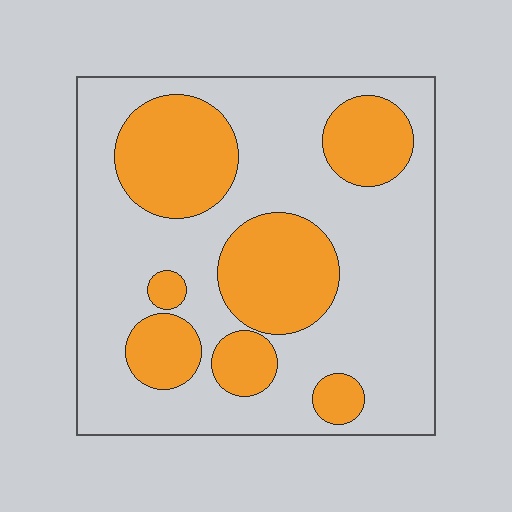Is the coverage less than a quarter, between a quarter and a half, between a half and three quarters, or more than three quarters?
Between a quarter and a half.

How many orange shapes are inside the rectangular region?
7.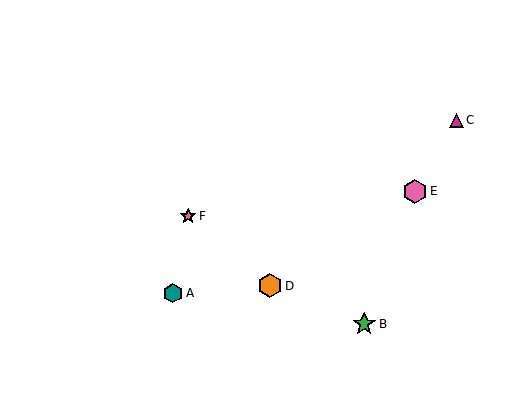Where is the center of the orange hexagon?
The center of the orange hexagon is at (270, 286).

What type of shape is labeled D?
Shape D is an orange hexagon.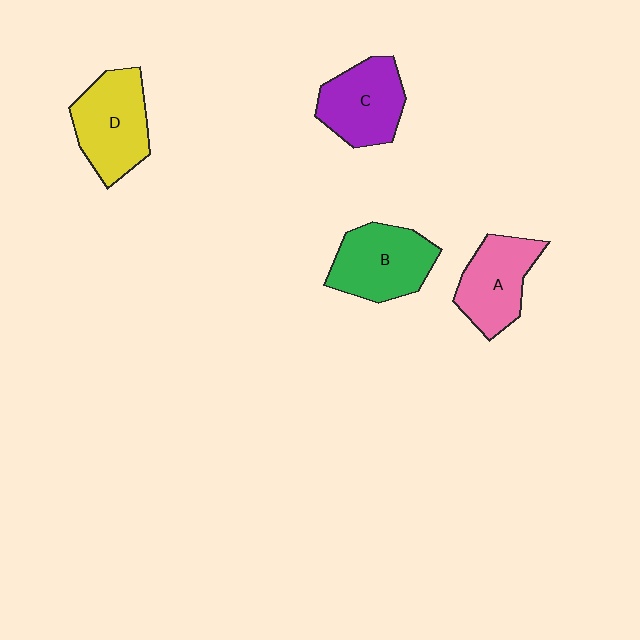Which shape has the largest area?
Shape D (yellow).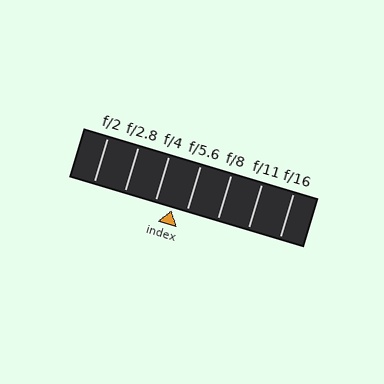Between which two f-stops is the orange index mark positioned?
The index mark is between f/4 and f/5.6.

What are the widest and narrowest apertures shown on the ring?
The widest aperture shown is f/2 and the narrowest is f/16.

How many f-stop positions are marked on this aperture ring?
There are 7 f-stop positions marked.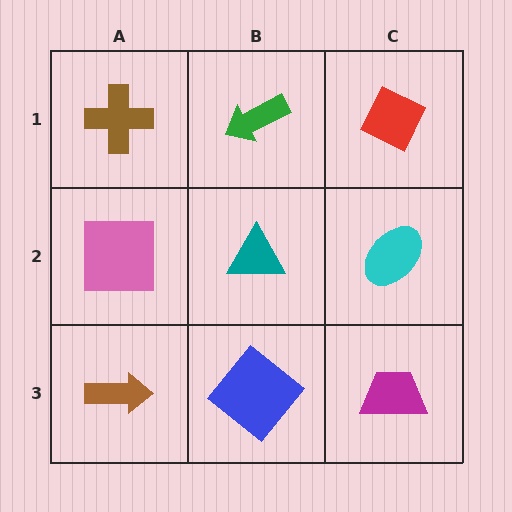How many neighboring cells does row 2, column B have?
4.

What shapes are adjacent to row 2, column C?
A red diamond (row 1, column C), a magenta trapezoid (row 3, column C), a teal triangle (row 2, column B).